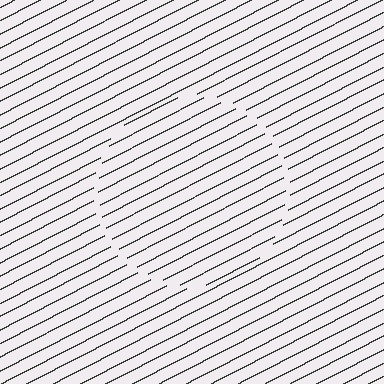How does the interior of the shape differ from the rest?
The interior of the shape contains the same grating, shifted by half a period — the contour is defined by the phase discontinuity where line-ends from the inner and outer gratings abut.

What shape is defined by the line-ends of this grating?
An illusory circle. The interior of the shape contains the same grating, shifted by half a period — the contour is defined by the phase discontinuity where line-ends from the inner and outer gratings abut.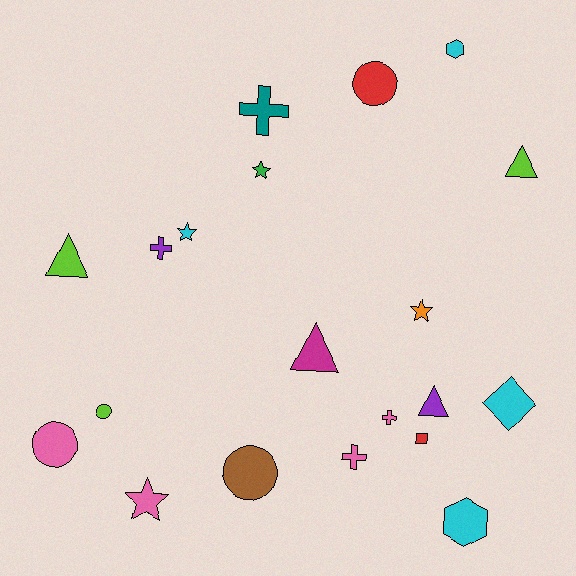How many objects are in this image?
There are 20 objects.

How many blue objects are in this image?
There are no blue objects.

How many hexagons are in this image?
There are 2 hexagons.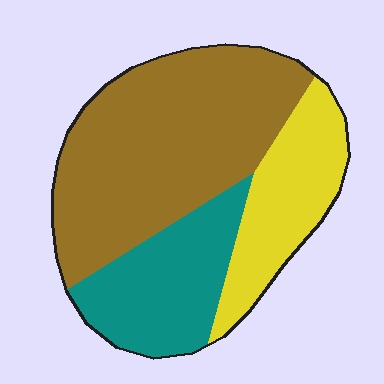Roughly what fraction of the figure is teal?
Teal takes up about one quarter (1/4) of the figure.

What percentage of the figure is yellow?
Yellow takes up about one fifth (1/5) of the figure.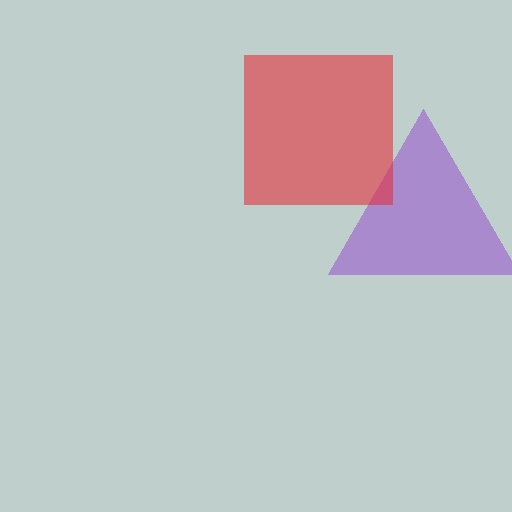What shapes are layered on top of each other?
The layered shapes are: a purple triangle, a red square.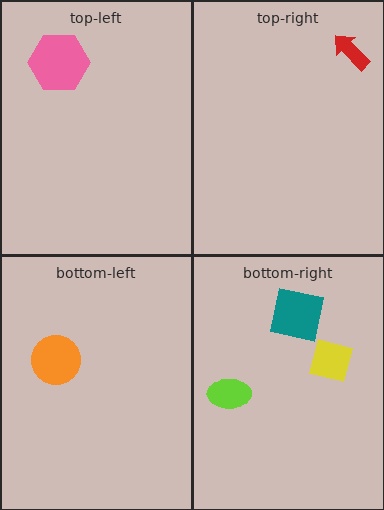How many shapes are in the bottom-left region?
1.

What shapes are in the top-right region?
The red arrow.